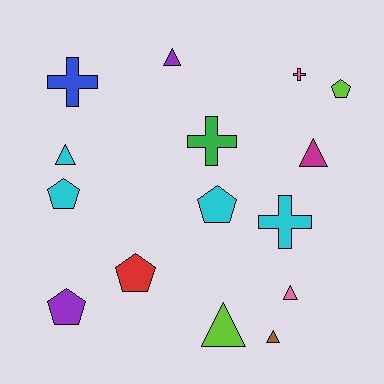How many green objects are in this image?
There is 1 green object.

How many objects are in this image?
There are 15 objects.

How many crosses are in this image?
There are 4 crosses.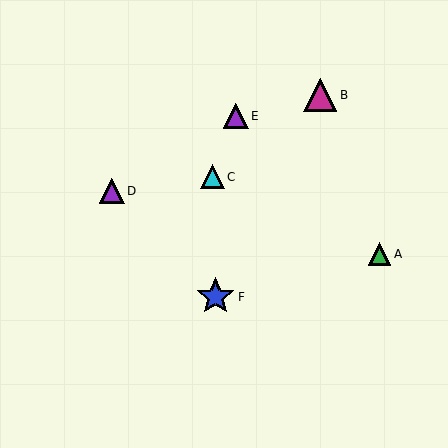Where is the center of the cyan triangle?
The center of the cyan triangle is at (212, 177).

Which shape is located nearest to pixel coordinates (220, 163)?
The cyan triangle (labeled C) at (212, 177) is nearest to that location.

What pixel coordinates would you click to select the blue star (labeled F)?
Click at (216, 297) to select the blue star F.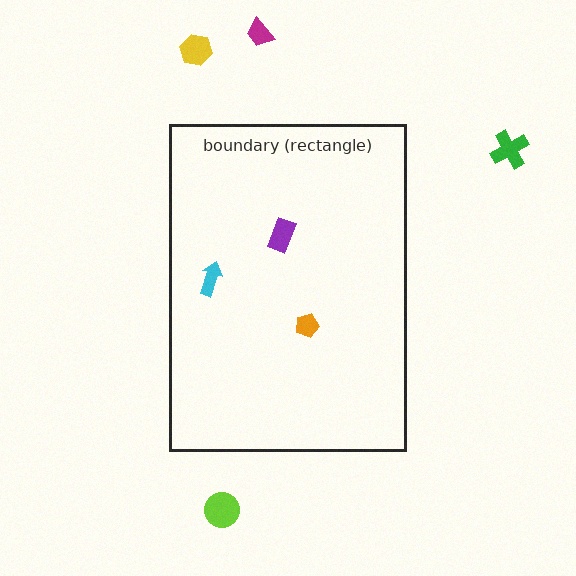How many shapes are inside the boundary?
3 inside, 4 outside.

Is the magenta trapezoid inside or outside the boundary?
Outside.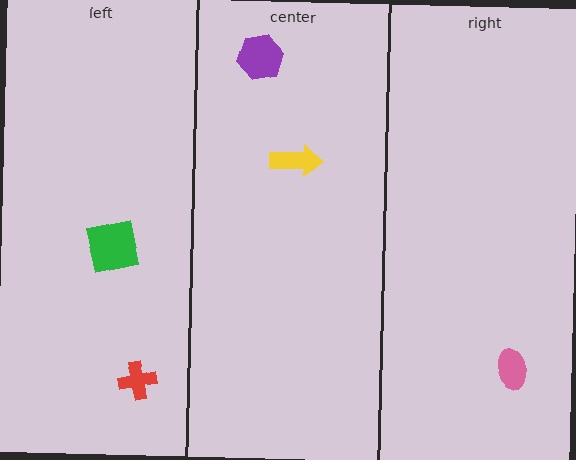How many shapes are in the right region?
1.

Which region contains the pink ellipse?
The right region.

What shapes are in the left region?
The red cross, the green square.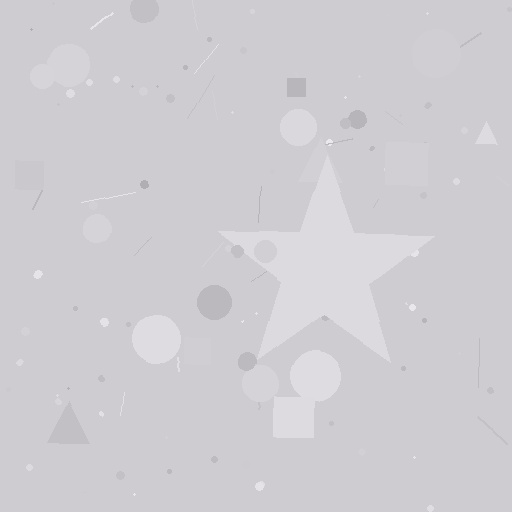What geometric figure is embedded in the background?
A star is embedded in the background.